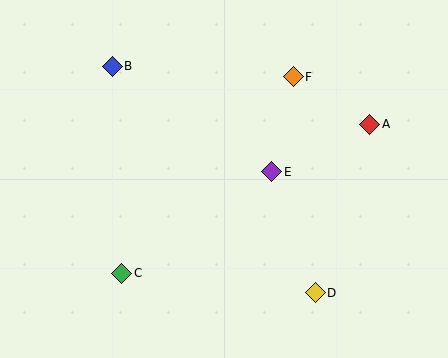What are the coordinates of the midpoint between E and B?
The midpoint between E and B is at (192, 119).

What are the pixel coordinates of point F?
Point F is at (293, 77).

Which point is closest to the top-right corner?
Point A is closest to the top-right corner.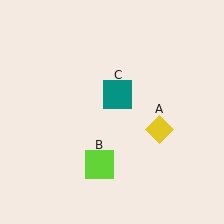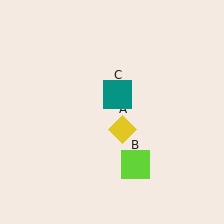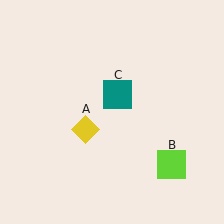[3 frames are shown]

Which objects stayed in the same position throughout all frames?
Teal square (object C) remained stationary.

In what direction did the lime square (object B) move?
The lime square (object B) moved right.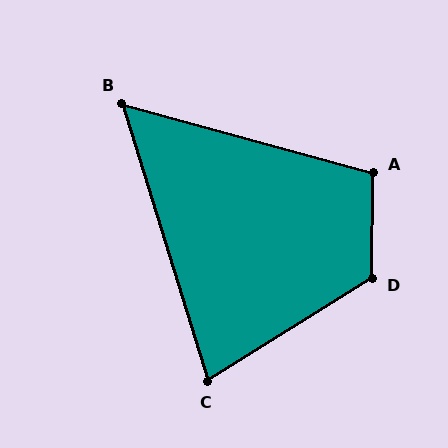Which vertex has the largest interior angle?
D, at approximately 122 degrees.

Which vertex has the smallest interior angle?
B, at approximately 58 degrees.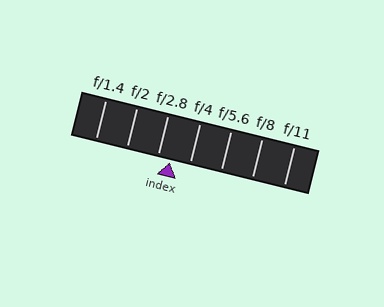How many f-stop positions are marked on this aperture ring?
There are 7 f-stop positions marked.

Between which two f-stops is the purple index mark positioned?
The index mark is between f/2.8 and f/4.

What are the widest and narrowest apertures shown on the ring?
The widest aperture shown is f/1.4 and the narrowest is f/11.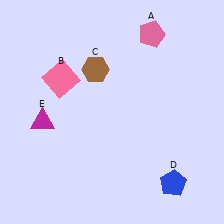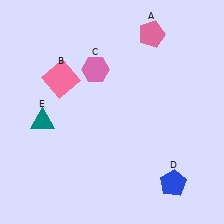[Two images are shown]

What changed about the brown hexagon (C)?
In Image 1, C is brown. In Image 2, it changed to pink.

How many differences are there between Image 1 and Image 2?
There are 2 differences between the two images.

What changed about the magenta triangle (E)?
In Image 1, E is magenta. In Image 2, it changed to teal.